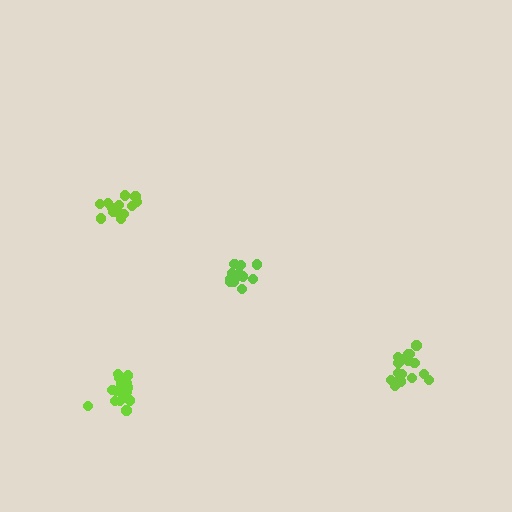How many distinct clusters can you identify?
There are 4 distinct clusters.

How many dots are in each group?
Group 1: 13 dots, Group 2: 17 dots, Group 3: 13 dots, Group 4: 17 dots (60 total).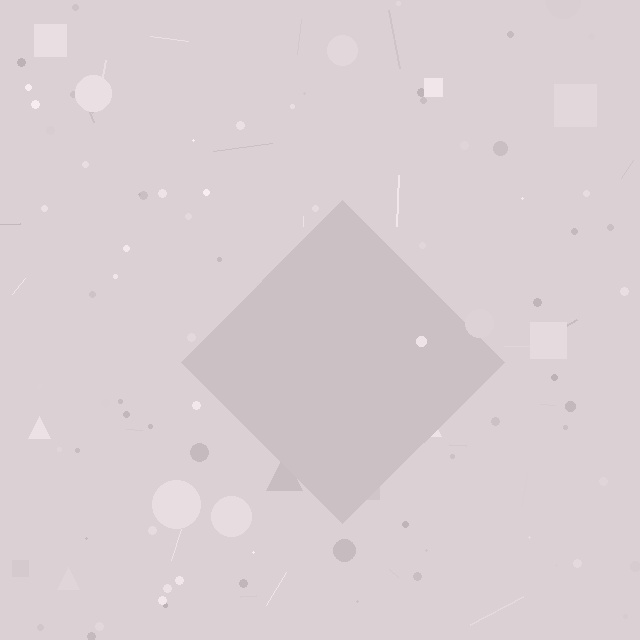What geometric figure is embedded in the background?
A diamond is embedded in the background.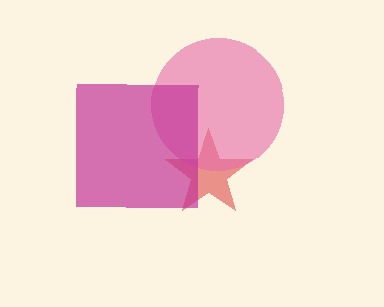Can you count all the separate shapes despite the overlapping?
Yes, there are 3 separate shapes.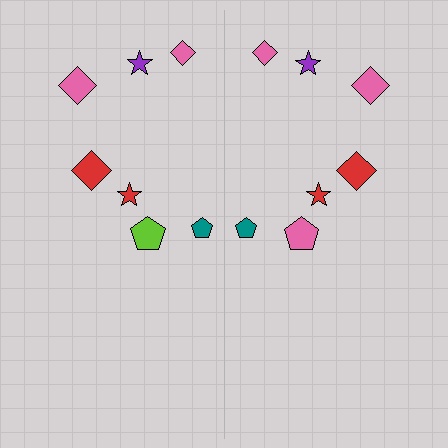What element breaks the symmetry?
The pink pentagon on the right side breaks the symmetry — its mirror counterpart is lime.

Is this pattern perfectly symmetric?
No, the pattern is not perfectly symmetric. The pink pentagon on the right side breaks the symmetry — its mirror counterpart is lime.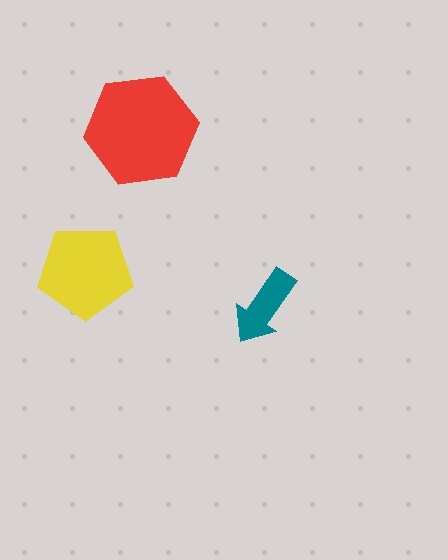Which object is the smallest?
The teal arrow.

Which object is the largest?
The red hexagon.